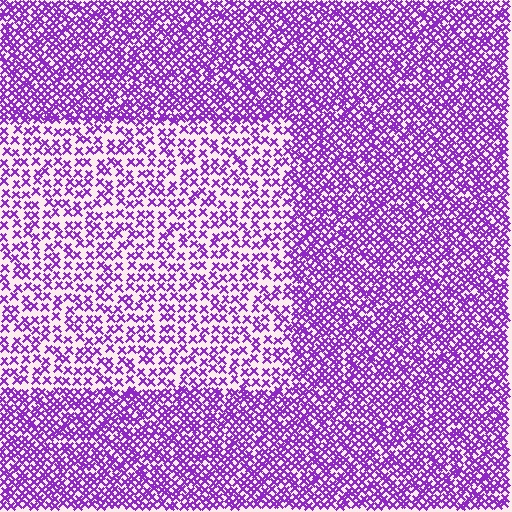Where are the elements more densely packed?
The elements are more densely packed outside the rectangle boundary.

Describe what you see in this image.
The image contains small purple elements arranged at two different densities. A rectangle-shaped region is visible where the elements are less densely packed than the surrounding area.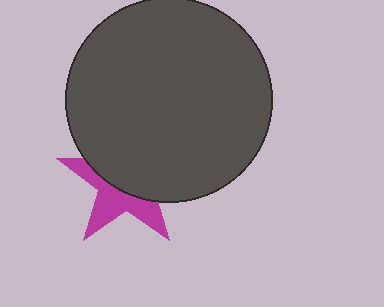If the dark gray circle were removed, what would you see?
You would see the complete magenta star.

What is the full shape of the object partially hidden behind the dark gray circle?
The partially hidden object is a magenta star.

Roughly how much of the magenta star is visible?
A small part of it is visible (roughly 43%).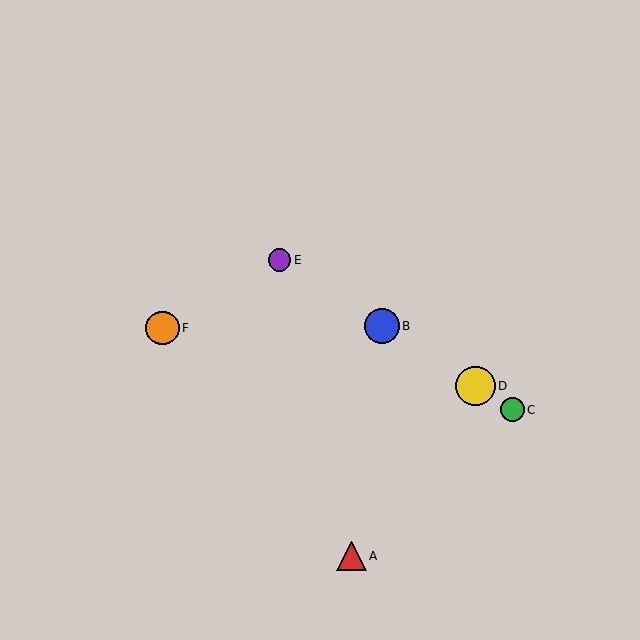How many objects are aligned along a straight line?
4 objects (B, C, D, E) are aligned along a straight line.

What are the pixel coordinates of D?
Object D is at (475, 386).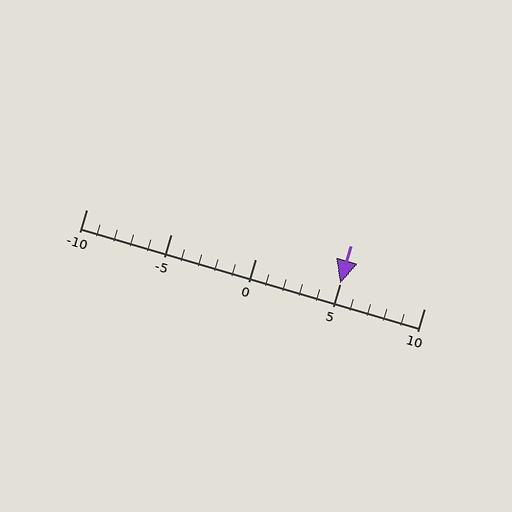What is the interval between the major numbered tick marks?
The major tick marks are spaced 5 units apart.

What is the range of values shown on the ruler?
The ruler shows values from -10 to 10.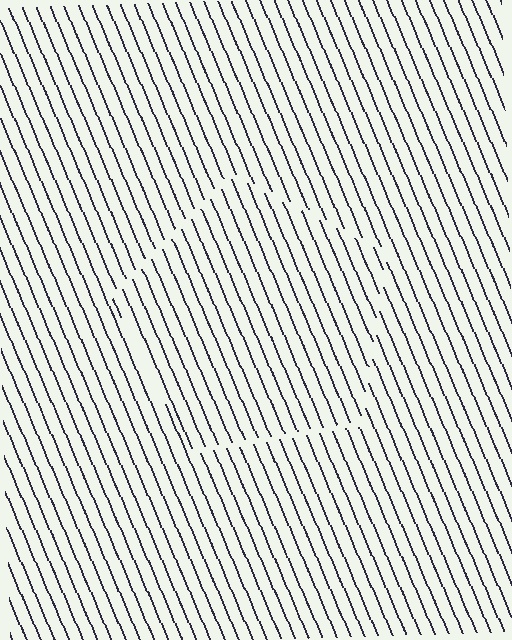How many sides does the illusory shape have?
5 sides — the line-ends trace a pentagon.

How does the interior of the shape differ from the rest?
The interior of the shape contains the same grating, shifted by half a period — the contour is defined by the phase discontinuity where line-ends from the inner and outer gratings abut.